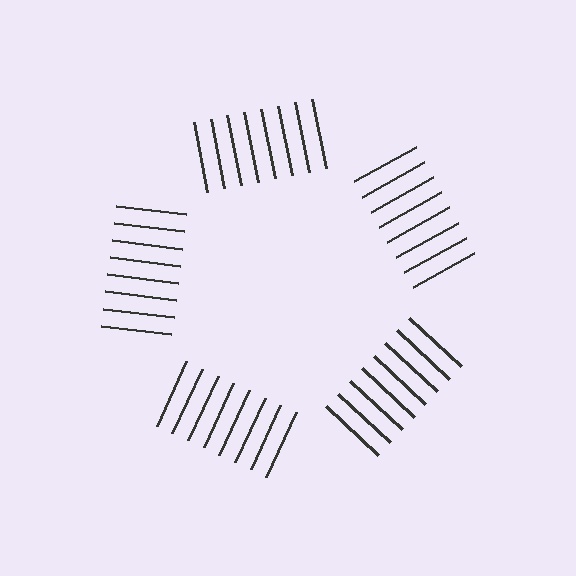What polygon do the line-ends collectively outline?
An illusory pentagon — the line segments terminate on its edges but no continuous stroke is drawn.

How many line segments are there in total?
40 — 8 along each of the 5 edges.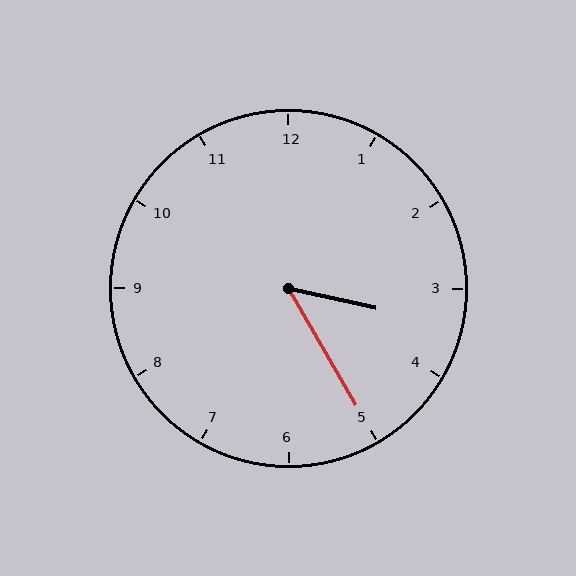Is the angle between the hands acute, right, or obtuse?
It is acute.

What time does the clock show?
3:25.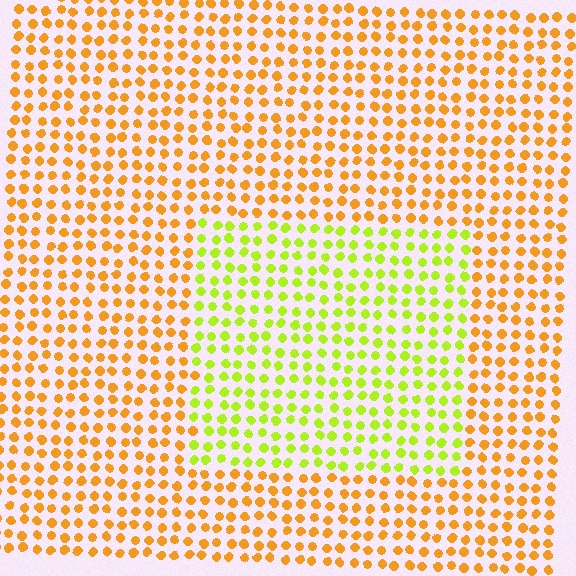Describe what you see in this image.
The image is filled with small orange elements in a uniform arrangement. A rectangle-shaped region is visible where the elements are tinted to a slightly different hue, forming a subtle color boundary.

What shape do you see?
I see a rectangle.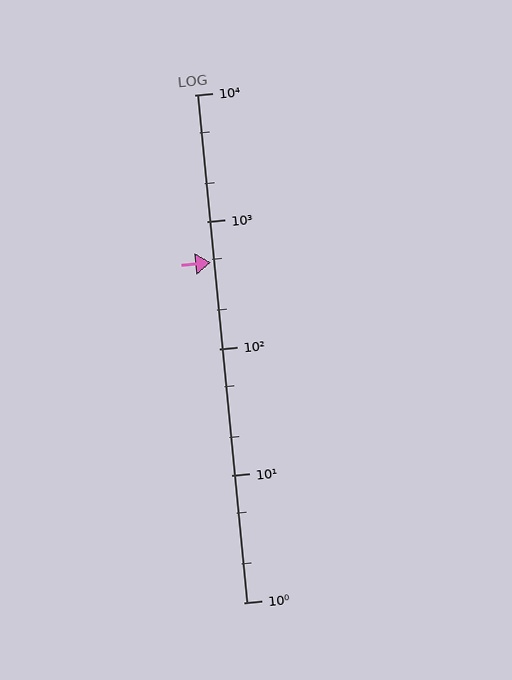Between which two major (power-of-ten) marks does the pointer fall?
The pointer is between 100 and 1000.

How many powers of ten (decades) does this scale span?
The scale spans 4 decades, from 1 to 10000.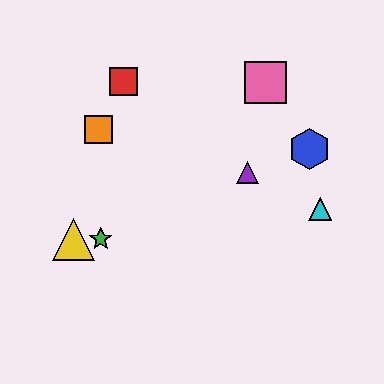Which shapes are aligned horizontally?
The green star, the yellow triangle are aligned horizontally.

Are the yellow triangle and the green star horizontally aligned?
Yes, both are at y≈239.